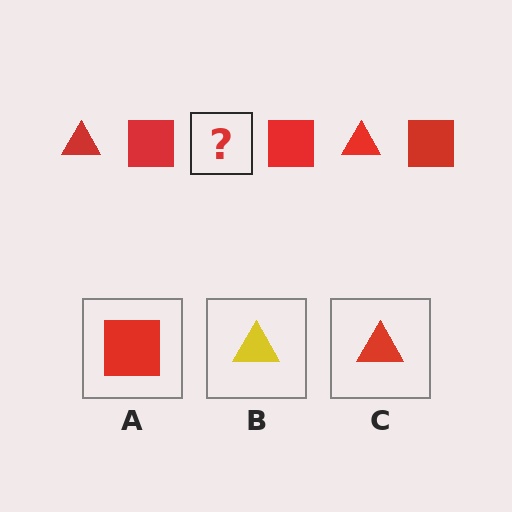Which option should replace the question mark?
Option C.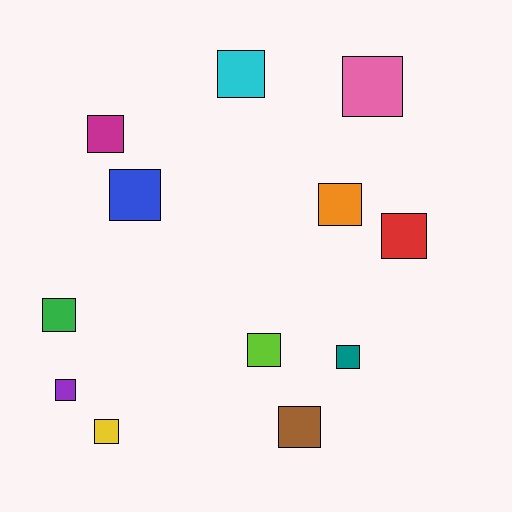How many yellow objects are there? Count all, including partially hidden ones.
There is 1 yellow object.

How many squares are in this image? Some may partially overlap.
There are 12 squares.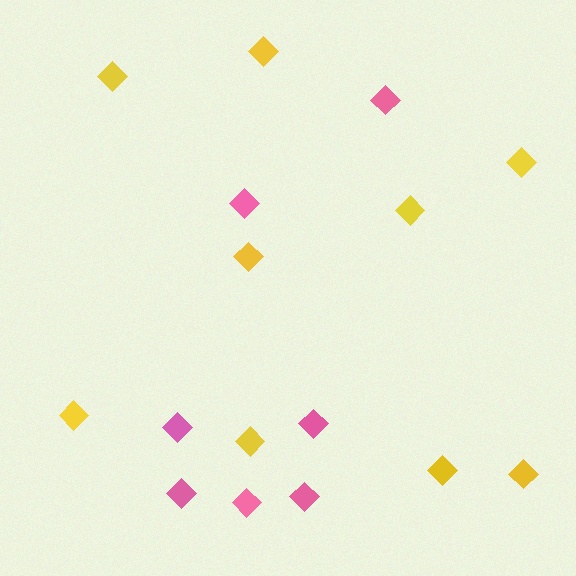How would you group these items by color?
There are 2 groups: one group of yellow diamonds (9) and one group of pink diamonds (7).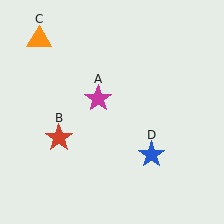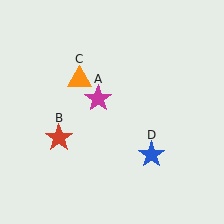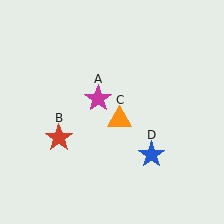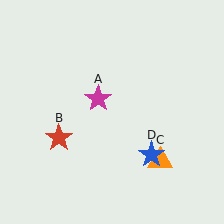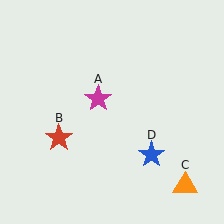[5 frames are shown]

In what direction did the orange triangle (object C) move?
The orange triangle (object C) moved down and to the right.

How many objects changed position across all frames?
1 object changed position: orange triangle (object C).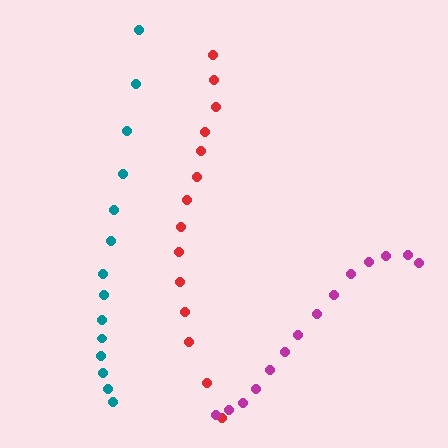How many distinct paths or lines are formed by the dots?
There are 3 distinct paths.